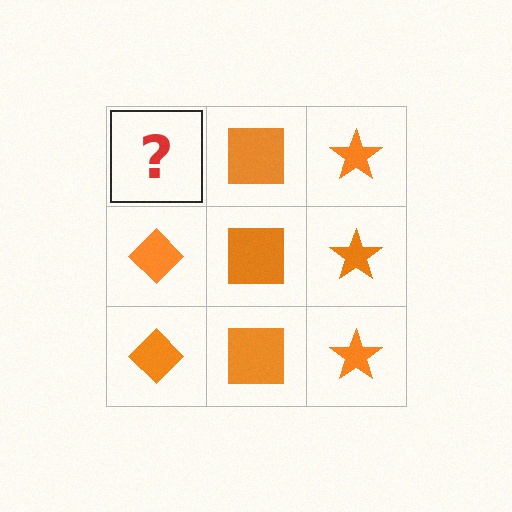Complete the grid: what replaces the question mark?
The question mark should be replaced with an orange diamond.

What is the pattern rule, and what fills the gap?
The rule is that each column has a consistent shape. The gap should be filled with an orange diamond.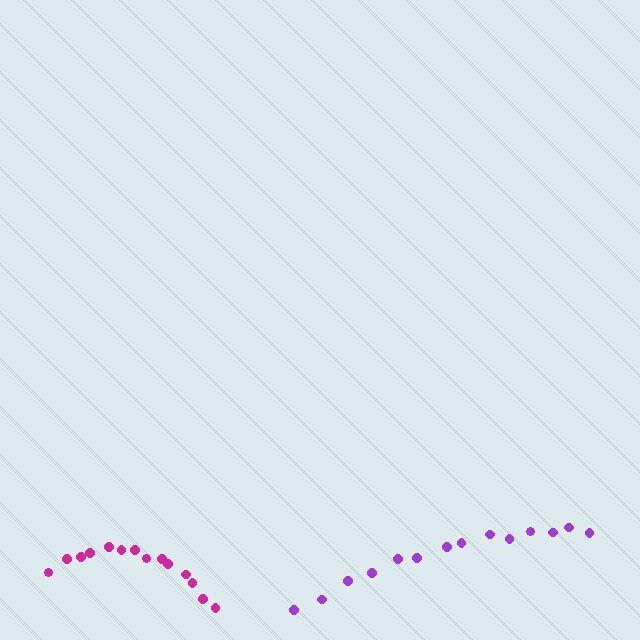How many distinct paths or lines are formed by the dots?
There are 2 distinct paths.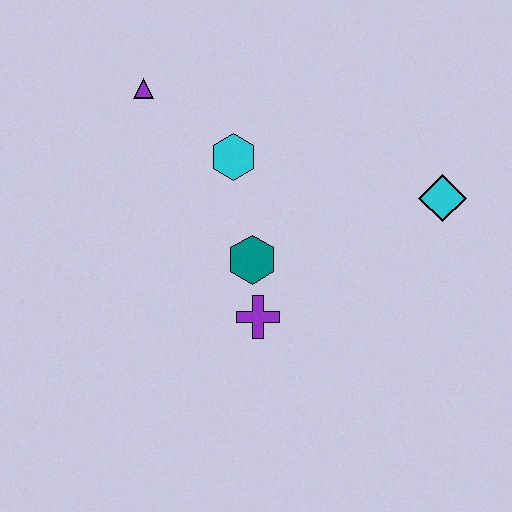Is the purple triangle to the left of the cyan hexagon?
Yes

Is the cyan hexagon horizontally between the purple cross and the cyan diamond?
No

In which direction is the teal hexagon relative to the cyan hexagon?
The teal hexagon is below the cyan hexagon.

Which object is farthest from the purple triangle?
The cyan diamond is farthest from the purple triangle.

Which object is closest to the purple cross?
The teal hexagon is closest to the purple cross.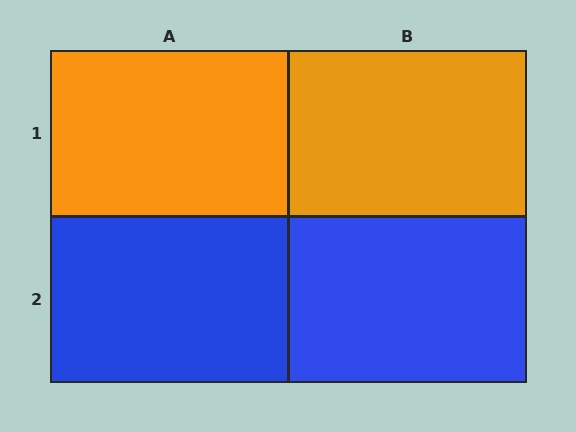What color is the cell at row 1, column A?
Orange.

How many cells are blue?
2 cells are blue.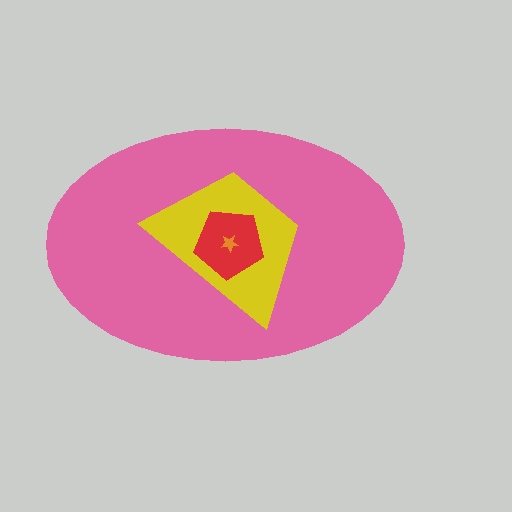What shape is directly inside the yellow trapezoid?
The red pentagon.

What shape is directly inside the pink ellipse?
The yellow trapezoid.